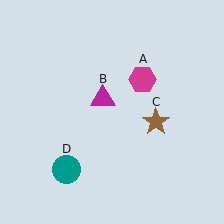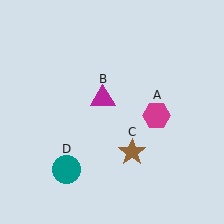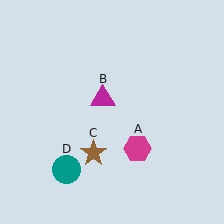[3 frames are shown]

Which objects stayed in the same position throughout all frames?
Magenta triangle (object B) and teal circle (object D) remained stationary.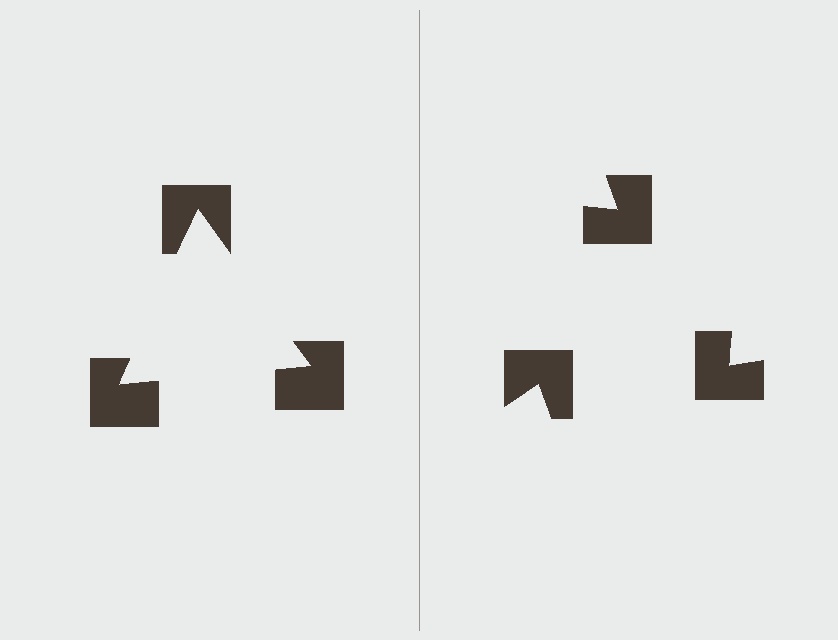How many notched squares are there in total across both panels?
6 — 3 on each side.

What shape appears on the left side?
An illusory triangle.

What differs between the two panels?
The notched squares are positioned identically on both sides; only the wedge orientations differ. On the left they align to a triangle; on the right they are misaligned.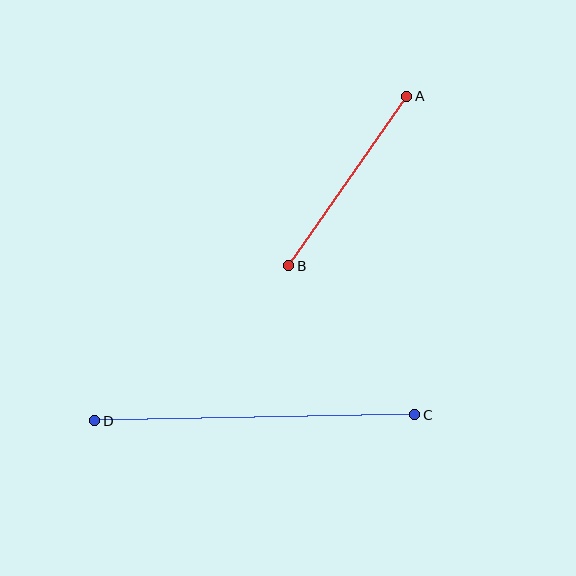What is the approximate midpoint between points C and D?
The midpoint is at approximately (255, 418) pixels.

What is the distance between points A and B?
The distance is approximately 207 pixels.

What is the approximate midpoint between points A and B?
The midpoint is at approximately (348, 181) pixels.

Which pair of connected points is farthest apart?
Points C and D are farthest apart.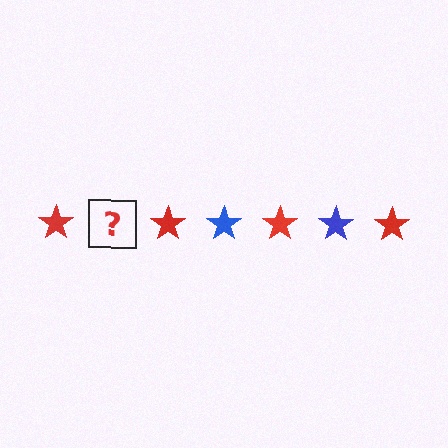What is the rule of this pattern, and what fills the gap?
The rule is that the pattern cycles through red, blue stars. The gap should be filled with a blue star.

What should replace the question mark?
The question mark should be replaced with a blue star.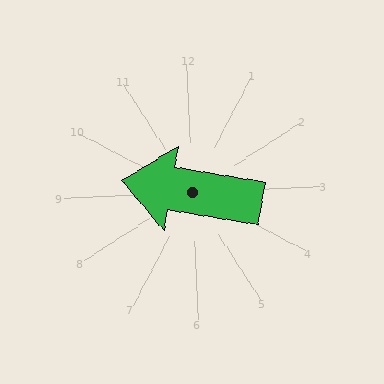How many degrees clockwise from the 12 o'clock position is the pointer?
Approximately 282 degrees.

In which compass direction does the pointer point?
West.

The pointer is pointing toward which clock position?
Roughly 9 o'clock.